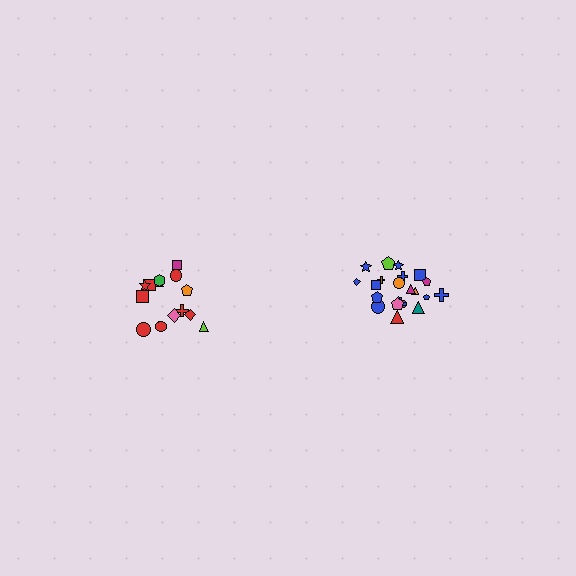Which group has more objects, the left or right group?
The right group.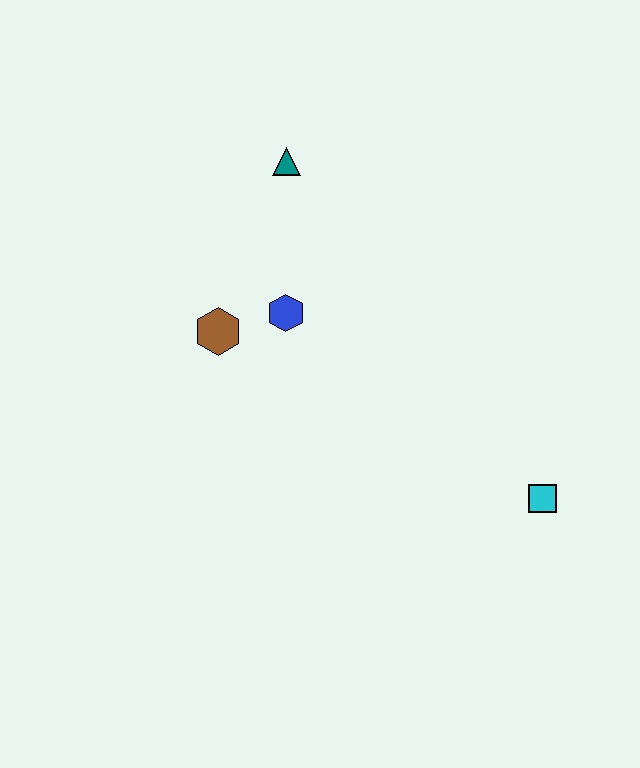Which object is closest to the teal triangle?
The blue hexagon is closest to the teal triangle.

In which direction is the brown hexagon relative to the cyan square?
The brown hexagon is to the left of the cyan square.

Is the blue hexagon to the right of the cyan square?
No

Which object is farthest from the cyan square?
The teal triangle is farthest from the cyan square.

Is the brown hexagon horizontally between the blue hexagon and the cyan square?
No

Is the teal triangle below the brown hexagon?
No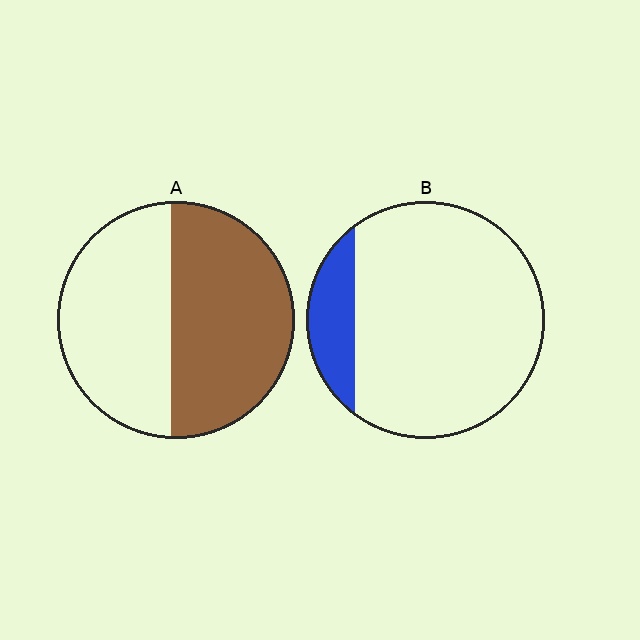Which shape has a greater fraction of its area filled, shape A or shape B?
Shape A.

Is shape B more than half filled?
No.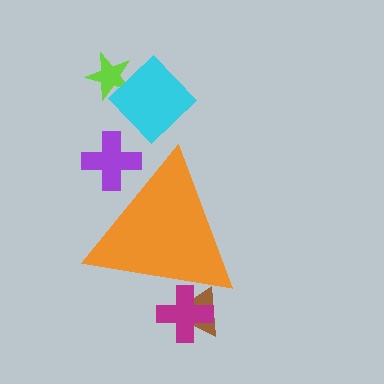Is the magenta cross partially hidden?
Yes, the magenta cross is partially hidden behind the orange triangle.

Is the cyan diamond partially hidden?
No, the cyan diamond is fully visible.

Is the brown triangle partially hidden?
Yes, the brown triangle is partially hidden behind the orange triangle.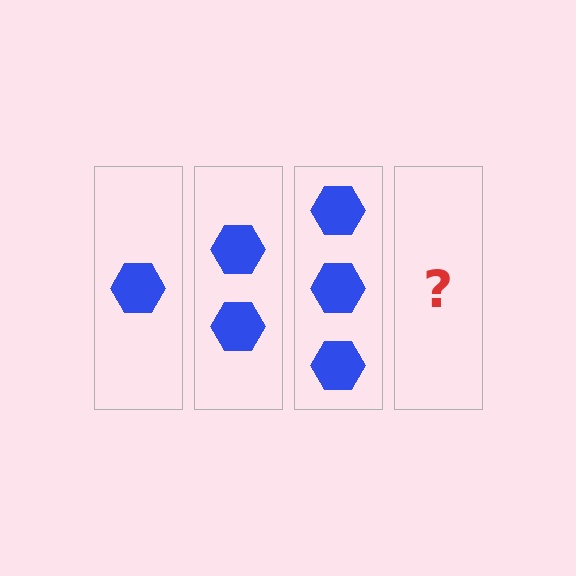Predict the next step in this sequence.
The next step is 4 hexagons.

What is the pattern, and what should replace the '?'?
The pattern is that each step adds one more hexagon. The '?' should be 4 hexagons.